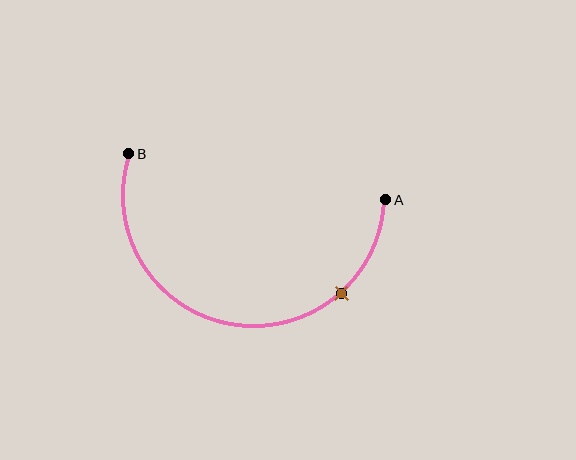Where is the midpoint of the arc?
The arc midpoint is the point on the curve farthest from the straight line joining A and B. It sits below that line.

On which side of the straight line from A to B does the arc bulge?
The arc bulges below the straight line connecting A and B.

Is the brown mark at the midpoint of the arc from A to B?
No. The brown mark lies on the arc but is closer to endpoint A. The arc midpoint would be at the point on the curve equidistant along the arc from both A and B.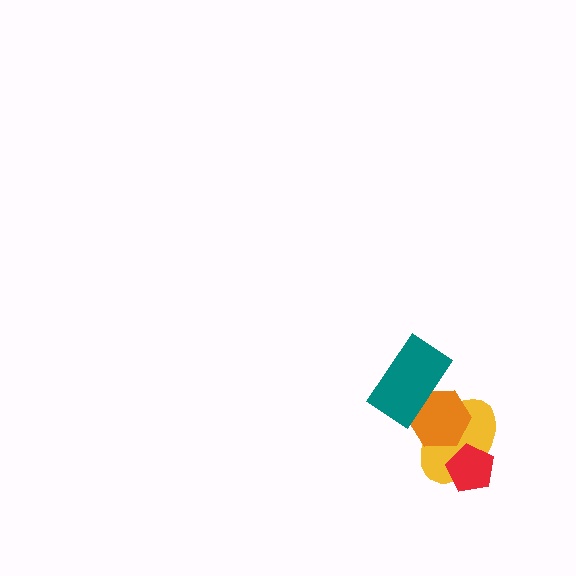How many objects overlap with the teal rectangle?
2 objects overlap with the teal rectangle.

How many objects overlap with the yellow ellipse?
3 objects overlap with the yellow ellipse.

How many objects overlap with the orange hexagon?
2 objects overlap with the orange hexagon.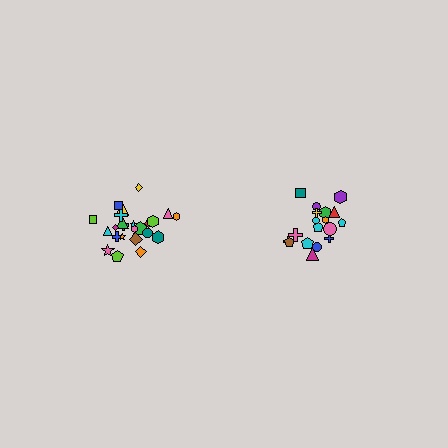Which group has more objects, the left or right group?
The left group.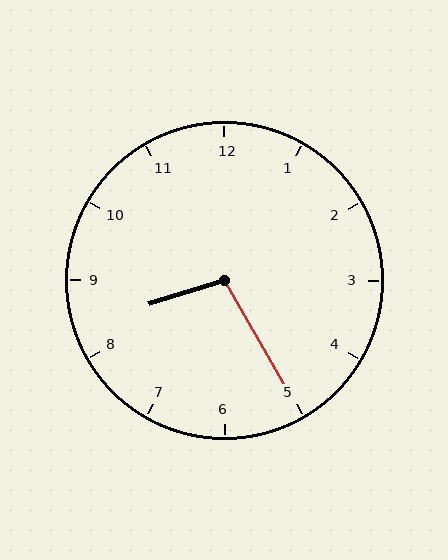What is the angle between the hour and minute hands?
Approximately 102 degrees.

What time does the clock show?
8:25.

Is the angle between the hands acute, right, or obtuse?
It is obtuse.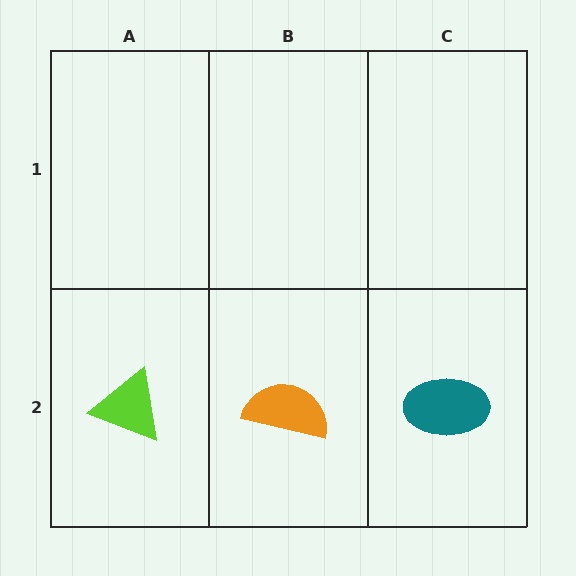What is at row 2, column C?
A teal ellipse.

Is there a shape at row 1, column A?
No, that cell is empty.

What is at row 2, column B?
An orange semicircle.